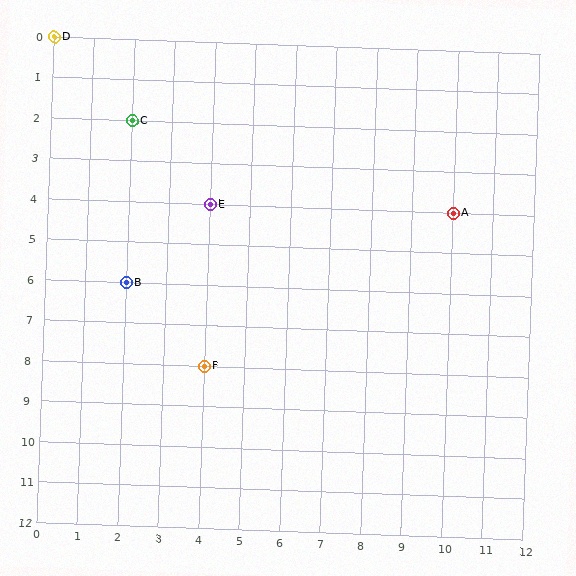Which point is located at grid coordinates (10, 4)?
Point A is at (10, 4).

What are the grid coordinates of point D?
Point D is at grid coordinates (0, 0).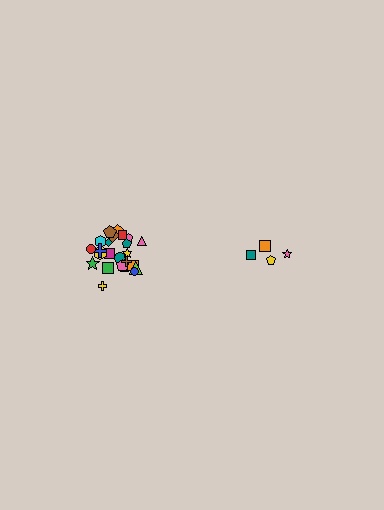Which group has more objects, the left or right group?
The left group.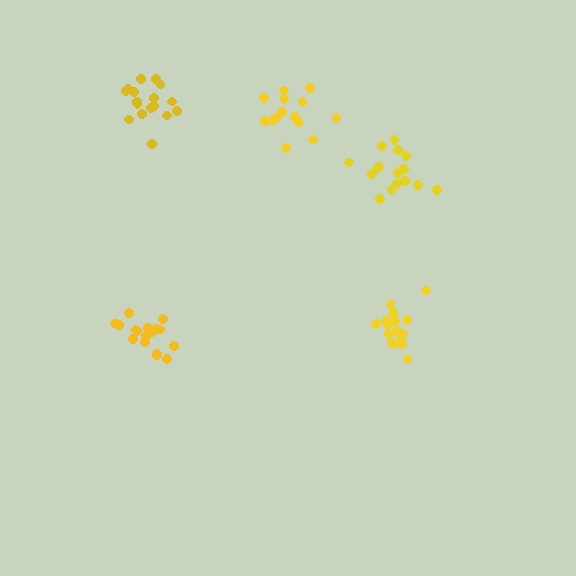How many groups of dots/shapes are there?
There are 5 groups.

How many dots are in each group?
Group 1: 17 dots, Group 2: 16 dots, Group 3: 17 dots, Group 4: 18 dots, Group 5: 14 dots (82 total).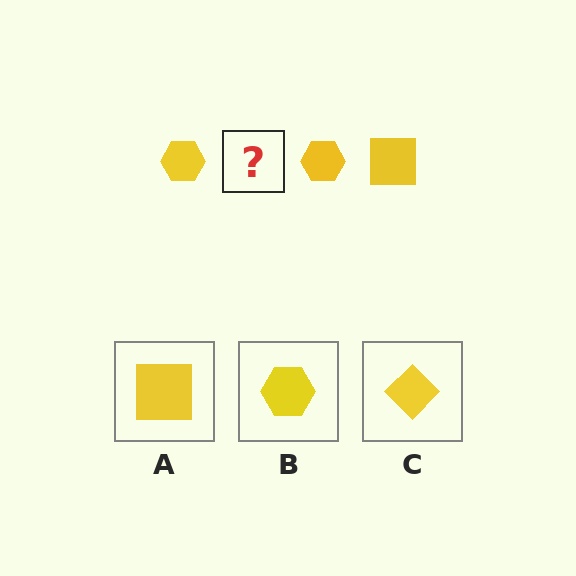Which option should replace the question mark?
Option A.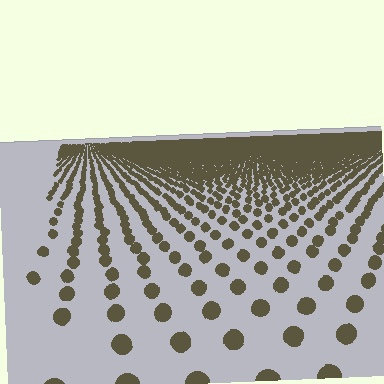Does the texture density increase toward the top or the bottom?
Density increases toward the top.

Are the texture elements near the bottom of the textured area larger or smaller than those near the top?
Larger. Near the bottom, elements are closer to the viewer and appear at a bigger on-screen size.